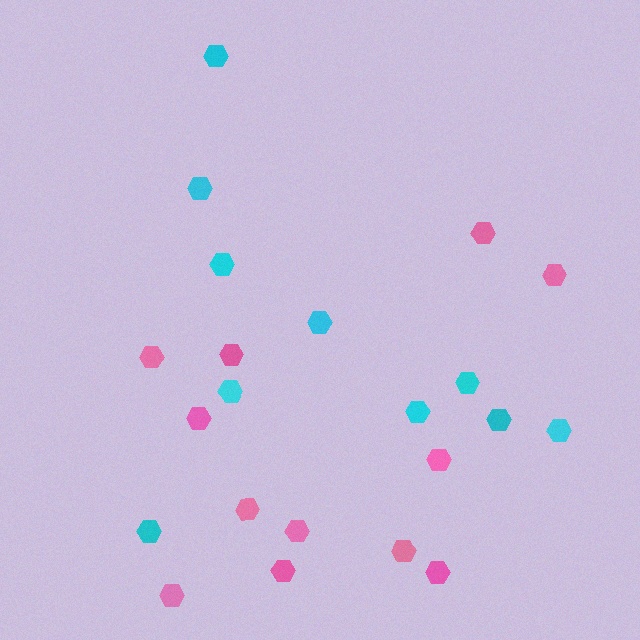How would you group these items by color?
There are 2 groups: one group of pink hexagons (12) and one group of cyan hexagons (10).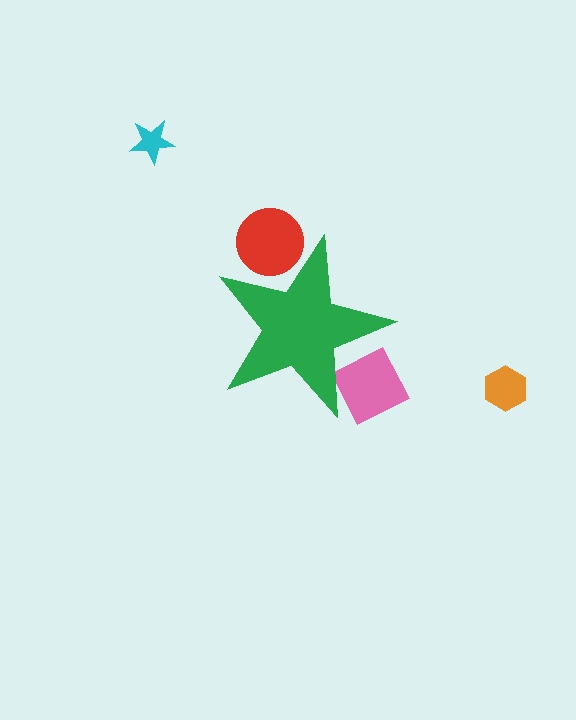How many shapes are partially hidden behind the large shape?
2 shapes are partially hidden.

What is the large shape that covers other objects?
A green star.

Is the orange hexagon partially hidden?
No, the orange hexagon is fully visible.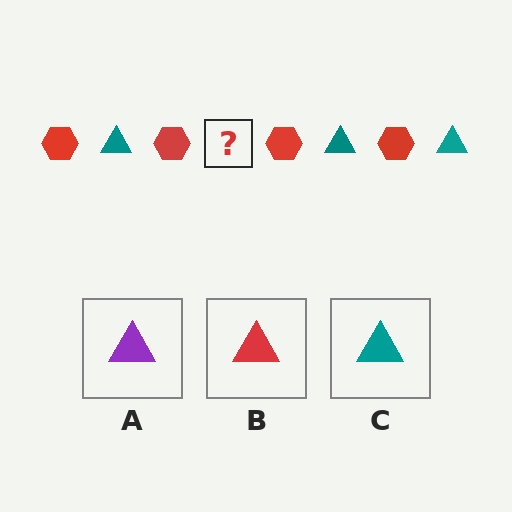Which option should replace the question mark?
Option C.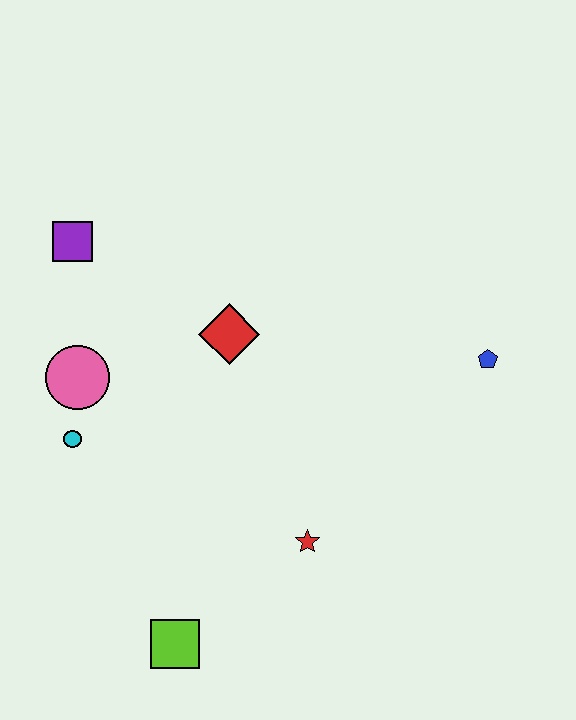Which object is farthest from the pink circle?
The blue pentagon is farthest from the pink circle.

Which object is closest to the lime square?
The red star is closest to the lime square.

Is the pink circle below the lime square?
No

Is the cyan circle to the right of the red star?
No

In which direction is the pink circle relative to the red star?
The pink circle is to the left of the red star.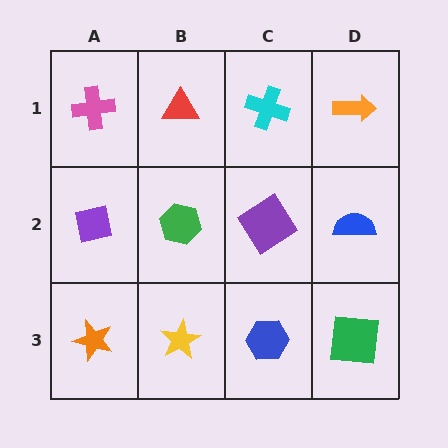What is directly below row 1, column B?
A green hexagon.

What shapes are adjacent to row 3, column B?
A green hexagon (row 2, column B), an orange star (row 3, column A), a blue hexagon (row 3, column C).